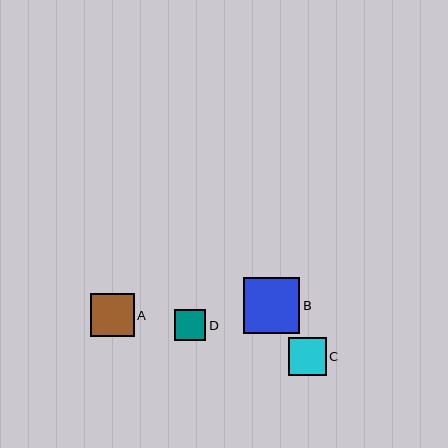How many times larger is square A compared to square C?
Square A is approximately 1.1 times the size of square C.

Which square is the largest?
Square B is the largest with a size of approximately 56 pixels.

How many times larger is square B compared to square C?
Square B is approximately 1.5 times the size of square C.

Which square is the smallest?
Square D is the smallest with a size of approximately 32 pixels.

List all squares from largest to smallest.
From largest to smallest: B, A, C, D.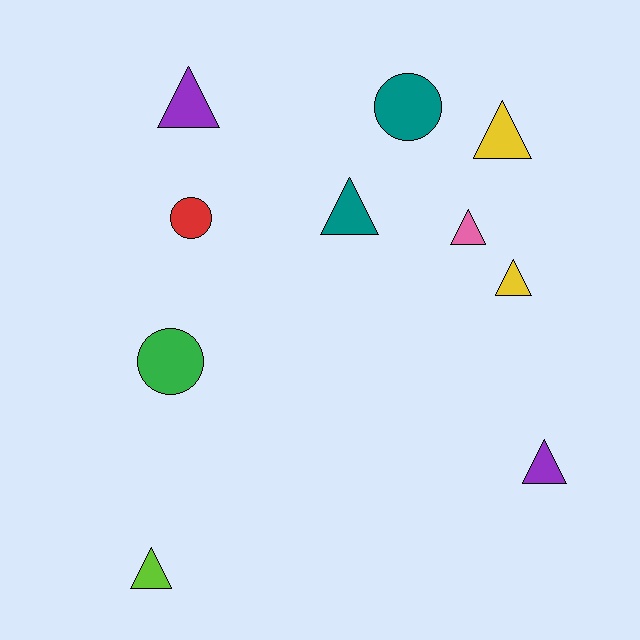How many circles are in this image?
There are 3 circles.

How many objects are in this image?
There are 10 objects.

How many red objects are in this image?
There is 1 red object.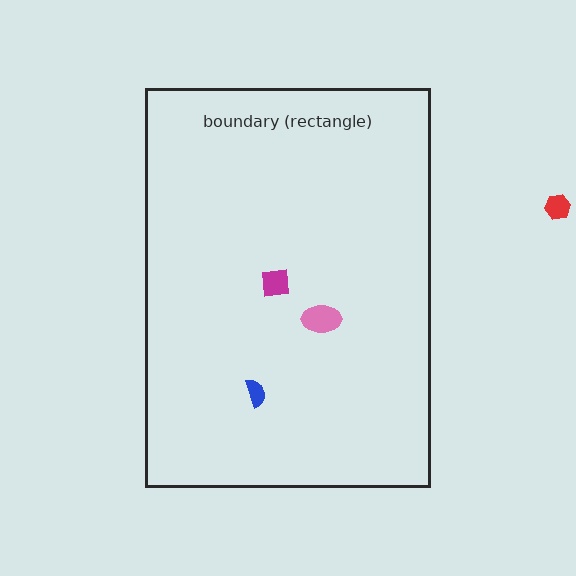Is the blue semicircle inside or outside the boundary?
Inside.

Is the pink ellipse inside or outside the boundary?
Inside.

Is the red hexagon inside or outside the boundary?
Outside.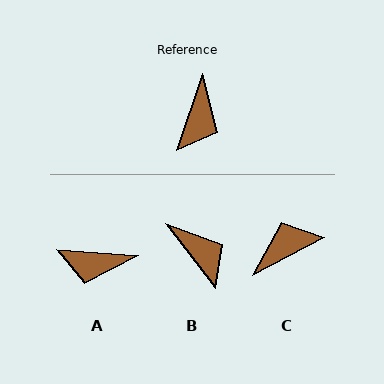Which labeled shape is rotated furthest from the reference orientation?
C, about 137 degrees away.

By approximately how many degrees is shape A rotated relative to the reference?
Approximately 75 degrees clockwise.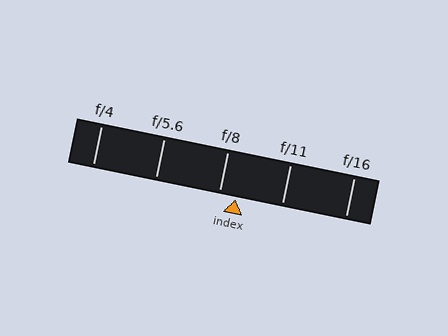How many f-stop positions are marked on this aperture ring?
There are 5 f-stop positions marked.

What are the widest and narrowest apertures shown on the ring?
The widest aperture shown is f/4 and the narrowest is f/16.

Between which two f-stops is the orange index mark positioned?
The index mark is between f/8 and f/11.